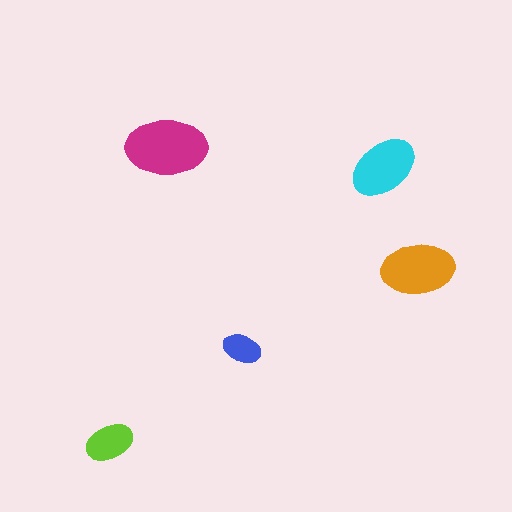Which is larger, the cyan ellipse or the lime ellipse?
The cyan one.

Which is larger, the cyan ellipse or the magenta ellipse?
The magenta one.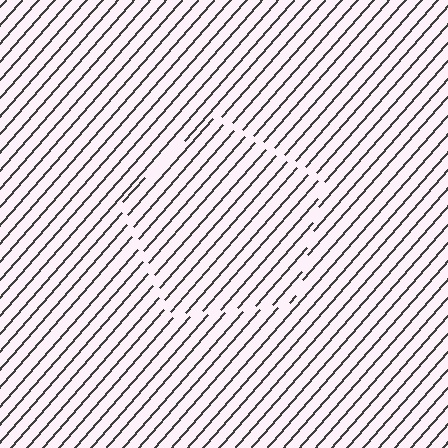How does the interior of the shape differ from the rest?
The interior of the shape contains the same grating, shifted by half a period — the contour is defined by the phase discontinuity where line-ends from the inner and outer gratings abut.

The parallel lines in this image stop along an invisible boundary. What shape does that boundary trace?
An illusory pentagon. The interior of the shape contains the same grating, shifted by half a period — the contour is defined by the phase discontinuity where line-ends from the inner and outer gratings abut.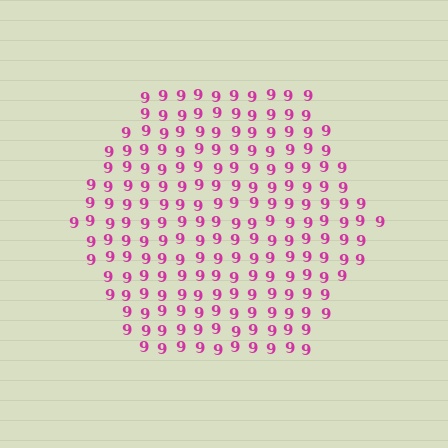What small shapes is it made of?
It is made of small digit 9's.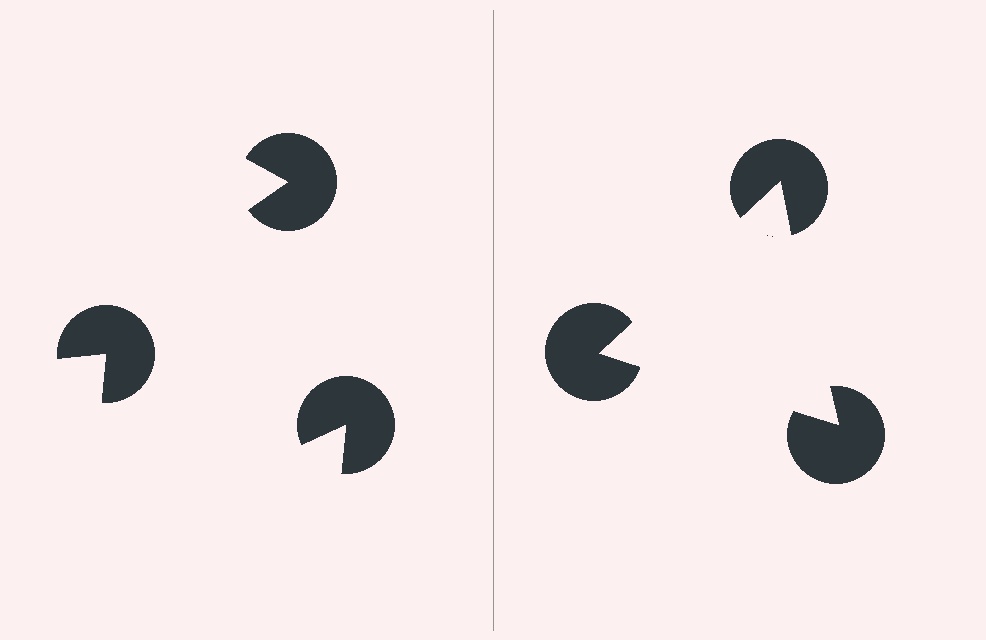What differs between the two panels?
The pac-man discs are positioned identically on both sides; only the wedge orientations differ. On the right they align to a triangle; on the left they are misaligned.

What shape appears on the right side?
An illusory triangle.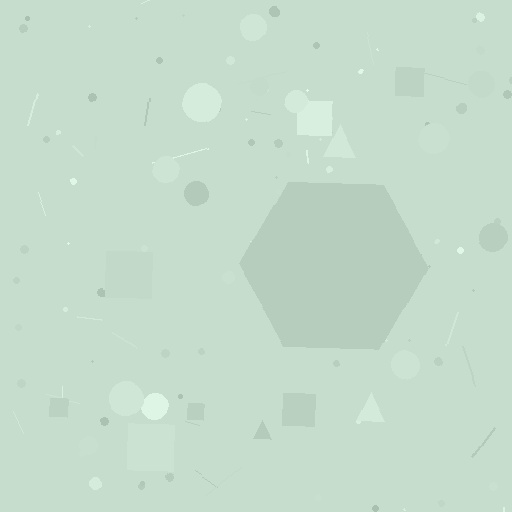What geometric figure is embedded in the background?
A hexagon is embedded in the background.